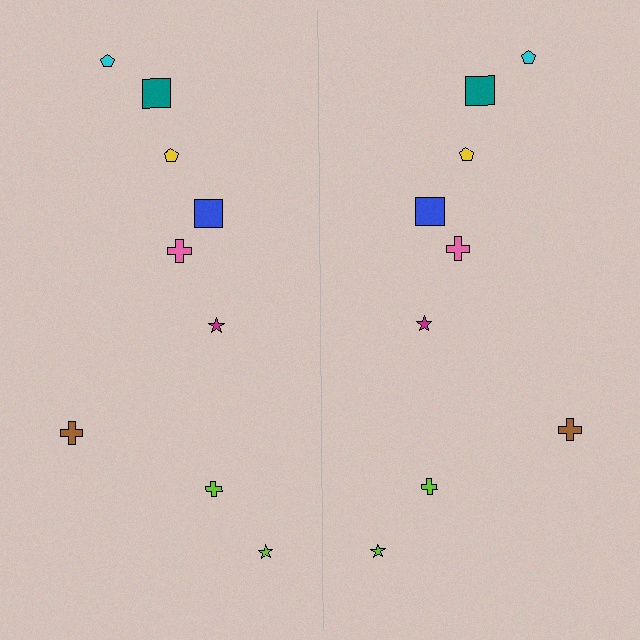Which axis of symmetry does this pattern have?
The pattern has a vertical axis of symmetry running through the center of the image.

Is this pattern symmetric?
Yes, this pattern has bilateral (reflection) symmetry.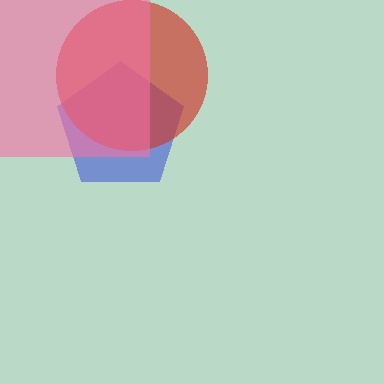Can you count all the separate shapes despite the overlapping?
Yes, there are 3 separate shapes.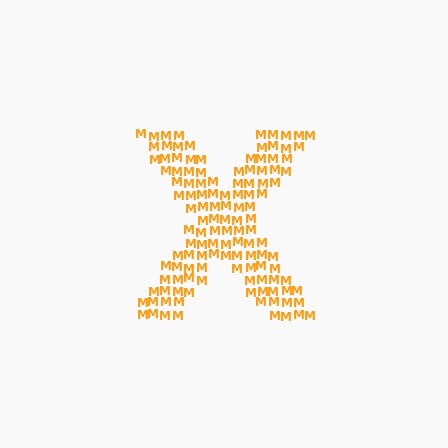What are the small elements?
The small elements are letter M's.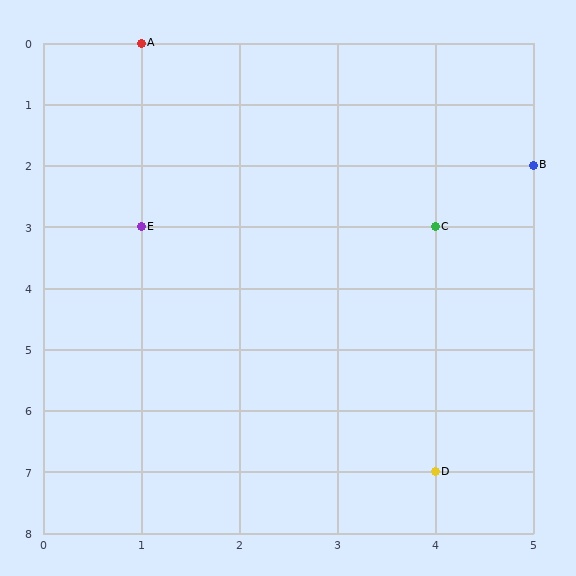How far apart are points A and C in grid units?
Points A and C are 3 columns and 3 rows apart (about 4.2 grid units diagonally).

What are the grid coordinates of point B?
Point B is at grid coordinates (5, 2).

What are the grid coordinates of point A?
Point A is at grid coordinates (1, 0).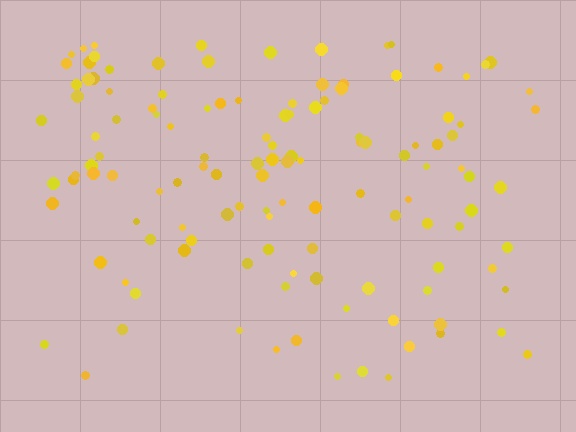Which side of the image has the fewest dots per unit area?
The bottom.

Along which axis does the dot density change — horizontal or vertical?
Vertical.